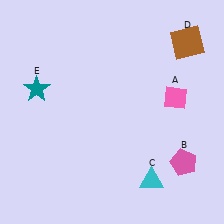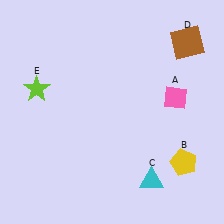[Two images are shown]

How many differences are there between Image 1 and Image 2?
There are 2 differences between the two images.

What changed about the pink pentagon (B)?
In Image 1, B is pink. In Image 2, it changed to yellow.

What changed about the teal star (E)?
In Image 1, E is teal. In Image 2, it changed to lime.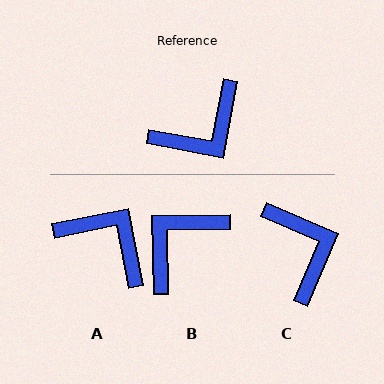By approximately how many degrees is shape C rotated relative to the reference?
Approximately 77 degrees counter-clockwise.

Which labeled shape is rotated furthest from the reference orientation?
B, about 168 degrees away.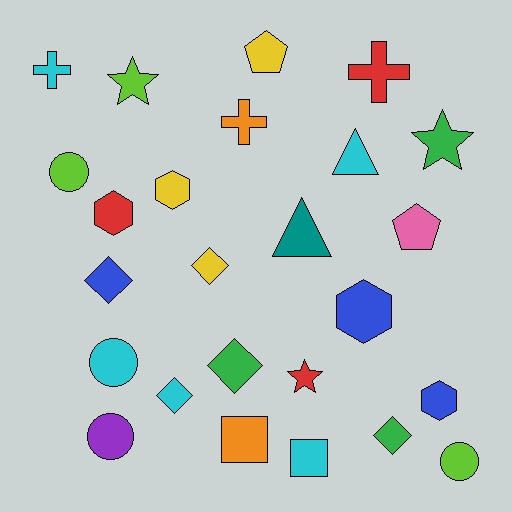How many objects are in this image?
There are 25 objects.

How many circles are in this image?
There are 4 circles.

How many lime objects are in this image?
There are 3 lime objects.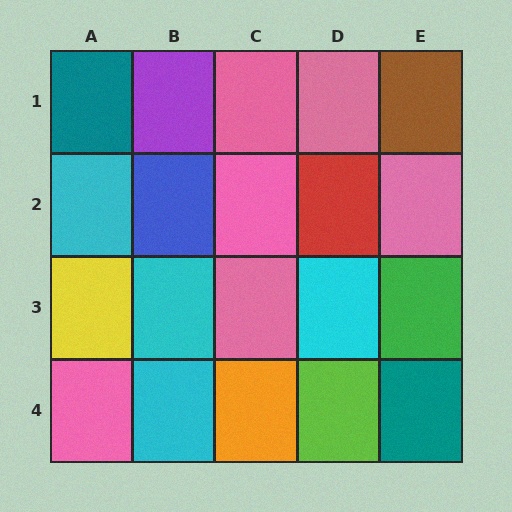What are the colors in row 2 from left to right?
Cyan, blue, pink, red, pink.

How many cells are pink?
6 cells are pink.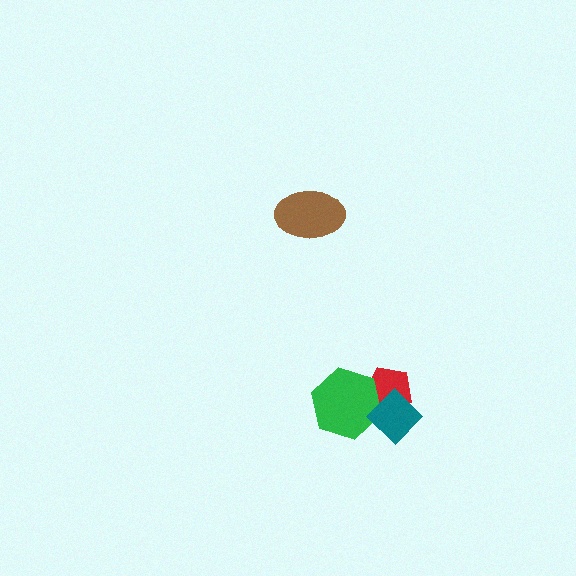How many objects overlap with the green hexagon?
2 objects overlap with the green hexagon.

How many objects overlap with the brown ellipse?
0 objects overlap with the brown ellipse.